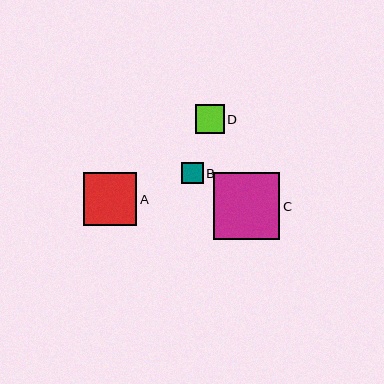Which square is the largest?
Square C is the largest with a size of approximately 66 pixels.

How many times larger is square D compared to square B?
Square D is approximately 1.3 times the size of square B.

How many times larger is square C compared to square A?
Square C is approximately 1.3 times the size of square A.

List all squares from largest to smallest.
From largest to smallest: C, A, D, B.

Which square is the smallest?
Square B is the smallest with a size of approximately 21 pixels.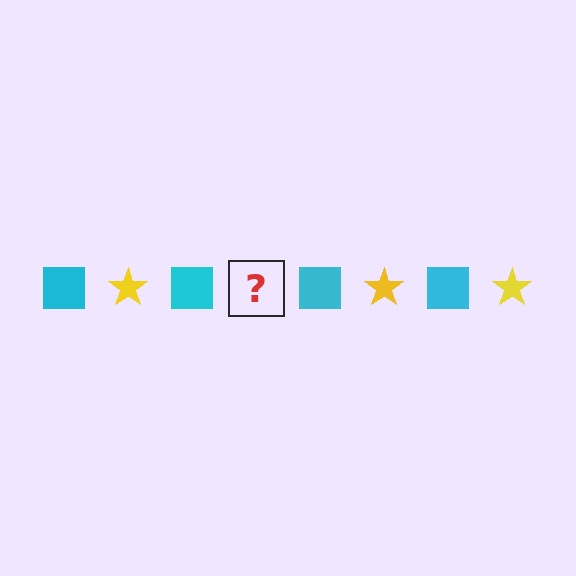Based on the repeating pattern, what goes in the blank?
The blank should be a yellow star.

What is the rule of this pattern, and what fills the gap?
The rule is that the pattern alternates between cyan square and yellow star. The gap should be filled with a yellow star.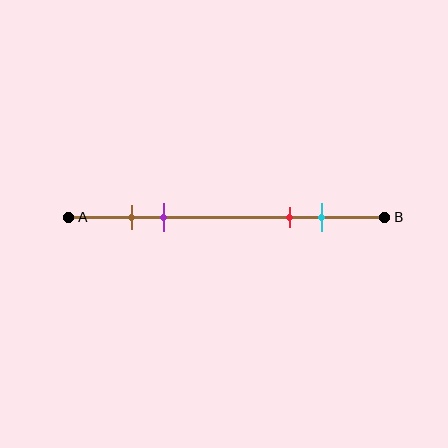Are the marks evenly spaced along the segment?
No, the marks are not evenly spaced.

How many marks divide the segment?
There are 4 marks dividing the segment.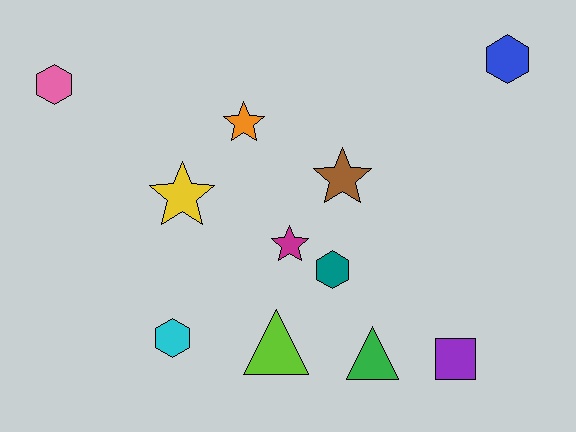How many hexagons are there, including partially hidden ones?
There are 4 hexagons.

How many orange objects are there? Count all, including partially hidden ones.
There is 1 orange object.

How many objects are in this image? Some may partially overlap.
There are 11 objects.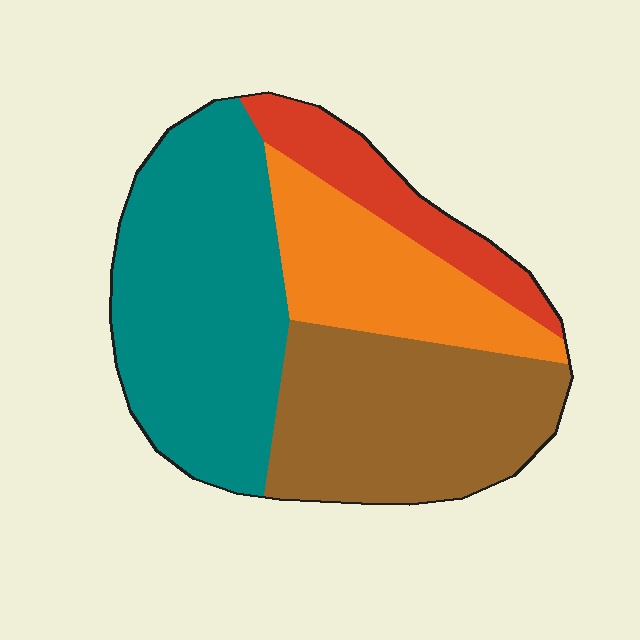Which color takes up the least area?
Red, at roughly 10%.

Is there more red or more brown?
Brown.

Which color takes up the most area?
Teal, at roughly 40%.